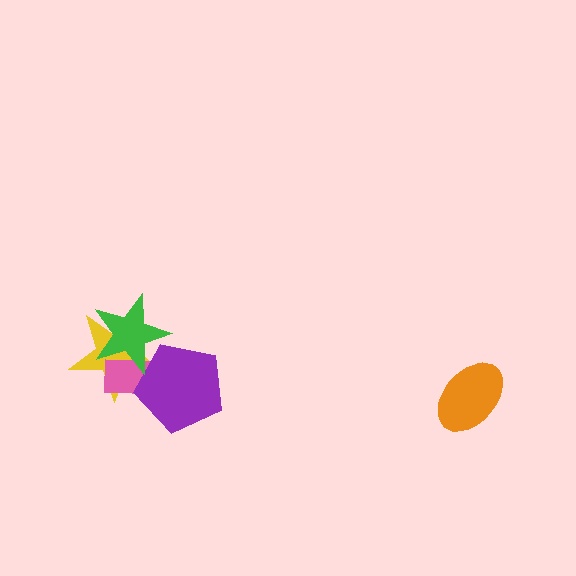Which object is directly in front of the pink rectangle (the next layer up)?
The purple pentagon is directly in front of the pink rectangle.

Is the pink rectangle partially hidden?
Yes, it is partially covered by another shape.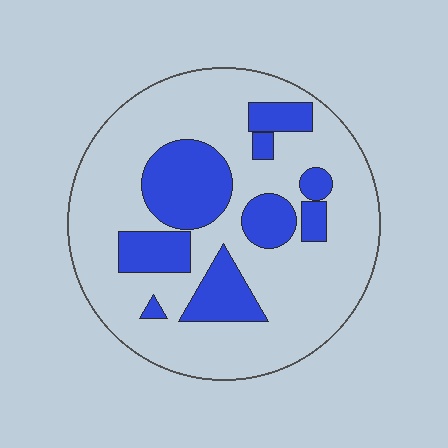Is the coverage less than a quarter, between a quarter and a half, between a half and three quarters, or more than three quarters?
Between a quarter and a half.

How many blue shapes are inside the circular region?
9.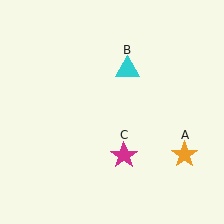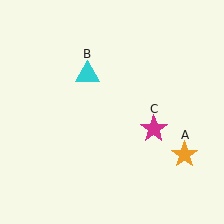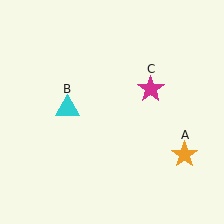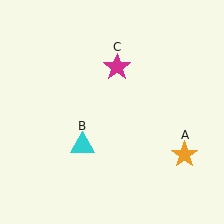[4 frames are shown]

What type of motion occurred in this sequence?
The cyan triangle (object B), magenta star (object C) rotated counterclockwise around the center of the scene.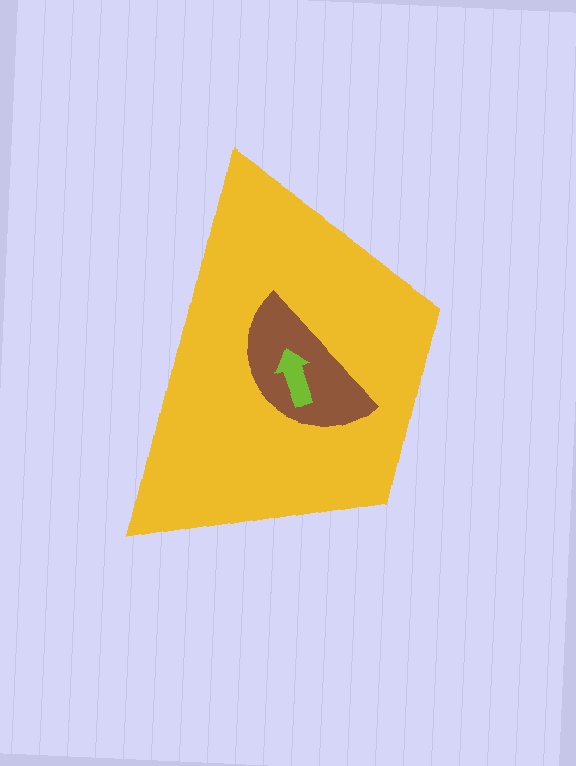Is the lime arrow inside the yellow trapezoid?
Yes.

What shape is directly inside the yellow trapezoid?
The brown semicircle.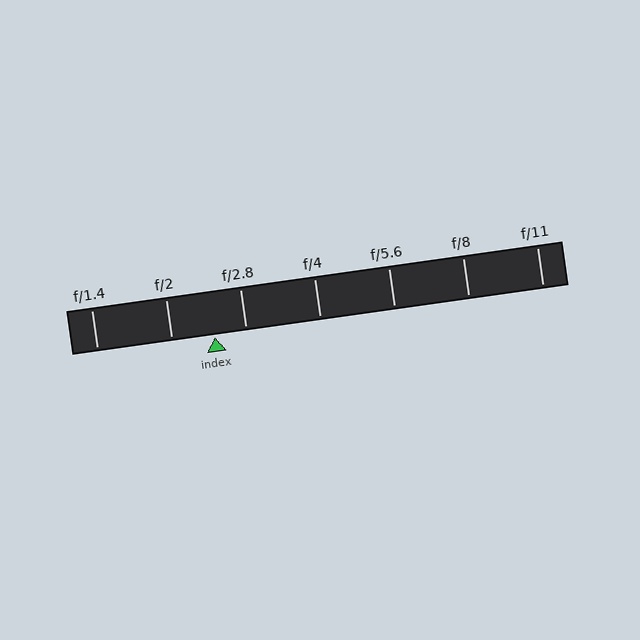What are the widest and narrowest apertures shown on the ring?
The widest aperture shown is f/1.4 and the narrowest is f/11.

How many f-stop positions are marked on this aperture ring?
There are 7 f-stop positions marked.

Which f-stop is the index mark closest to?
The index mark is closest to f/2.8.